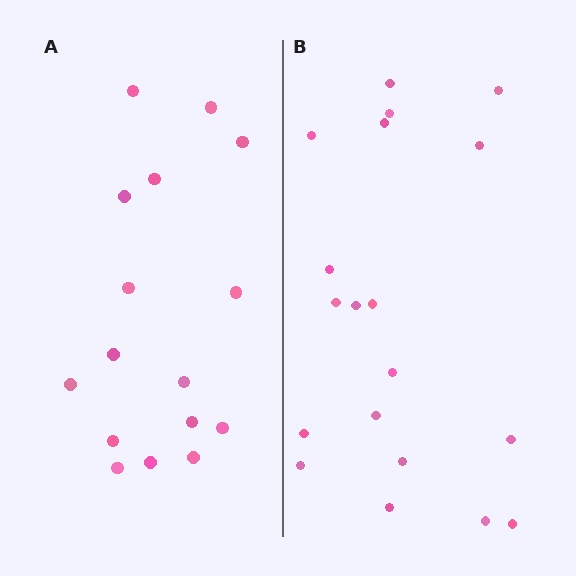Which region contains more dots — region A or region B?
Region B (the right region) has more dots.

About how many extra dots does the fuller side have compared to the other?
Region B has just a few more — roughly 2 or 3 more dots than region A.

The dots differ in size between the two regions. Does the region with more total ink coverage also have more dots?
No. Region A has more total ink coverage because its dots are larger, but region B actually contains more individual dots. Total area can be misleading — the number of items is what matters here.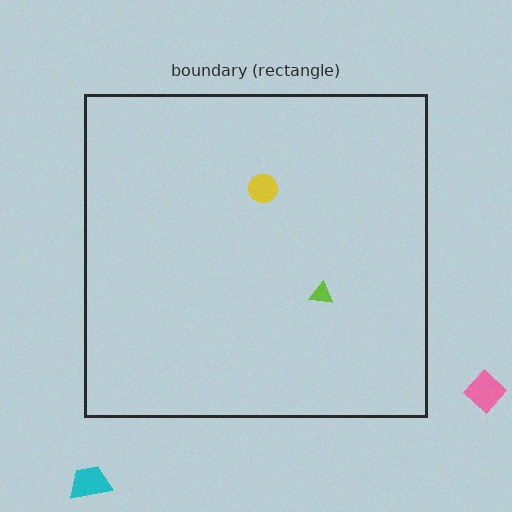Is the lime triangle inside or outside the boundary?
Inside.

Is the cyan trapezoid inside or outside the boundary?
Outside.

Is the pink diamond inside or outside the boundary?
Outside.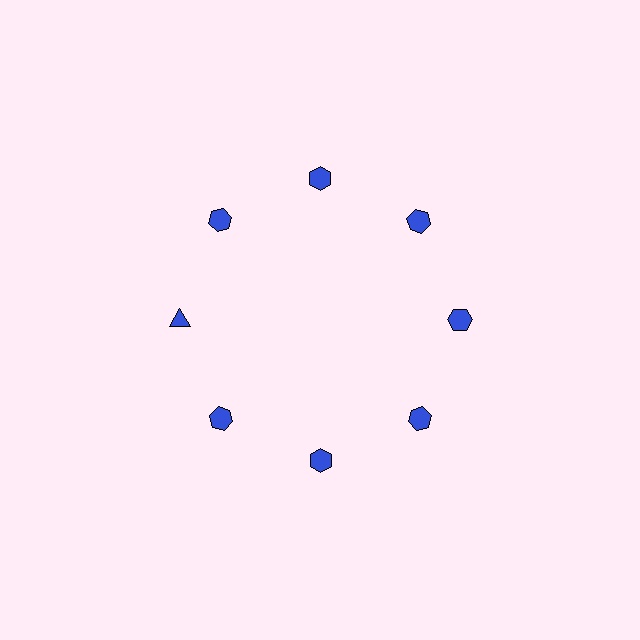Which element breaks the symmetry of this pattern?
The blue triangle at roughly the 9 o'clock position breaks the symmetry. All other shapes are blue hexagons.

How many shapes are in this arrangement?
There are 8 shapes arranged in a ring pattern.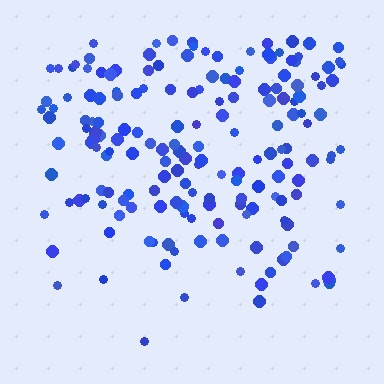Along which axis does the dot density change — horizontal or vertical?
Vertical.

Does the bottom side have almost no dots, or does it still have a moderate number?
Still a moderate number, just noticeably fewer than the top.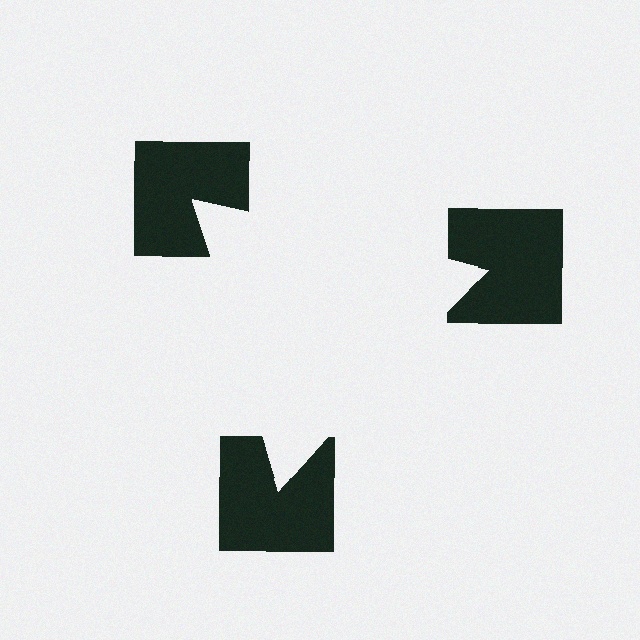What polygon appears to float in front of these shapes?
An illusory triangle — its edges are inferred from the aligned wedge cuts in the notched squares, not physically drawn.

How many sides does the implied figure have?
3 sides.